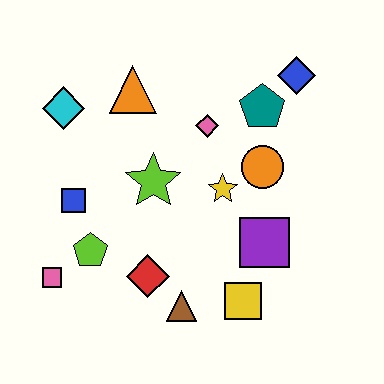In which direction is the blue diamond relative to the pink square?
The blue diamond is to the right of the pink square.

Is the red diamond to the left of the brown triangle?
Yes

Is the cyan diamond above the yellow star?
Yes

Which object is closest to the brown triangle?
The red diamond is closest to the brown triangle.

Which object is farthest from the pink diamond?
The pink square is farthest from the pink diamond.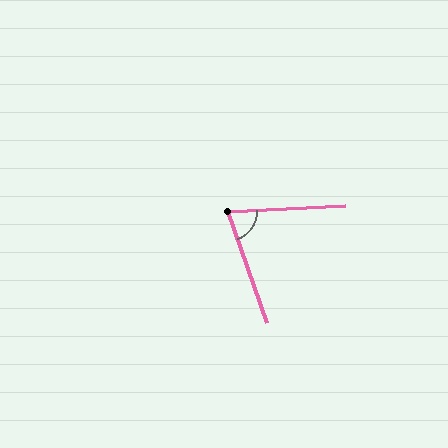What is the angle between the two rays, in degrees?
Approximately 74 degrees.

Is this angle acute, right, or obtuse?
It is acute.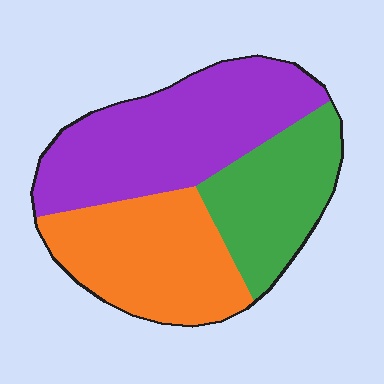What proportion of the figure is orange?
Orange covers roughly 35% of the figure.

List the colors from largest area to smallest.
From largest to smallest: purple, orange, green.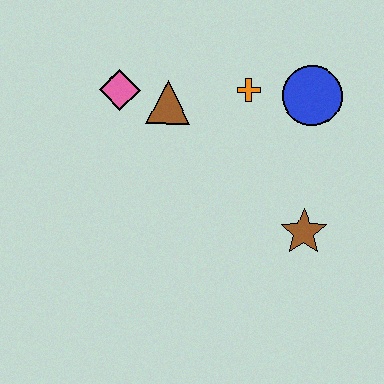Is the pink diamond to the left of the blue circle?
Yes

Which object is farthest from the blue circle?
The pink diamond is farthest from the blue circle.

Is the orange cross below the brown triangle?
No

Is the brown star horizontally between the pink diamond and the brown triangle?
No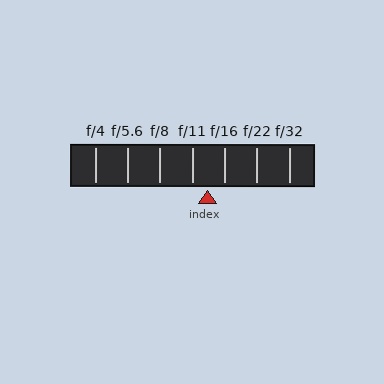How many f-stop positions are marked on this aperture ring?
There are 7 f-stop positions marked.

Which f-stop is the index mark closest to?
The index mark is closest to f/11.